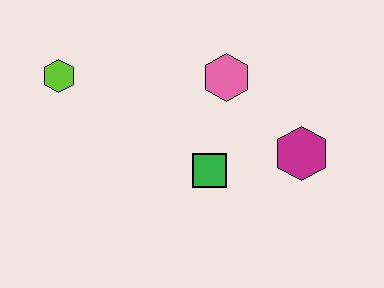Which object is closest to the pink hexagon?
The green square is closest to the pink hexagon.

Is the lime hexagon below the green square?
No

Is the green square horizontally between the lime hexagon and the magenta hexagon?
Yes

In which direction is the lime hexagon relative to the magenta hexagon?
The lime hexagon is to the left of the magenta hexagon.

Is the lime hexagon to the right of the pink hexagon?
No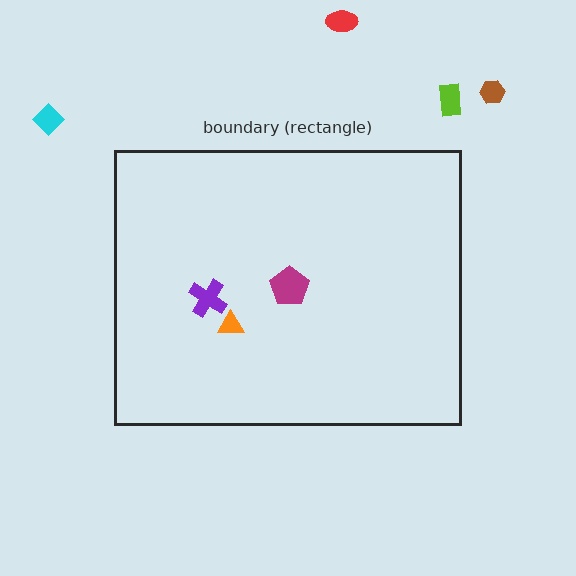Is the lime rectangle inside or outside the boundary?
Outside.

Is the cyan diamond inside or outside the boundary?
Outside.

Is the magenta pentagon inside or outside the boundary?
Inside.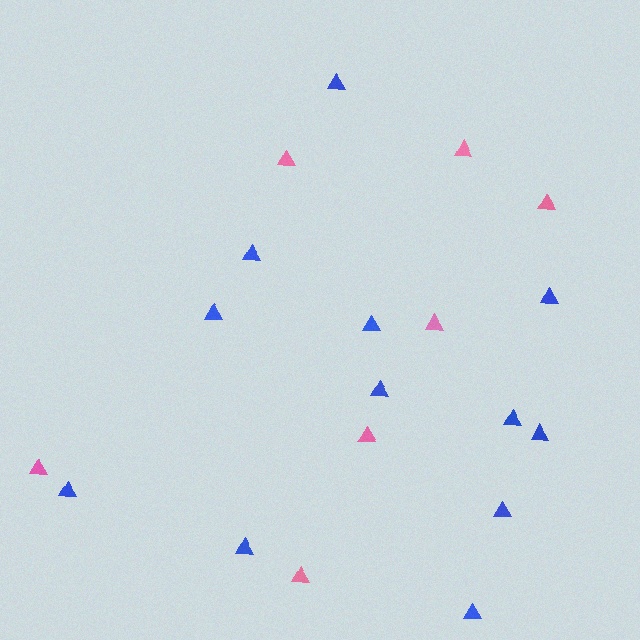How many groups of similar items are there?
There are 2 groups: one group of blue triangles (12) and one group of pink triangles (7).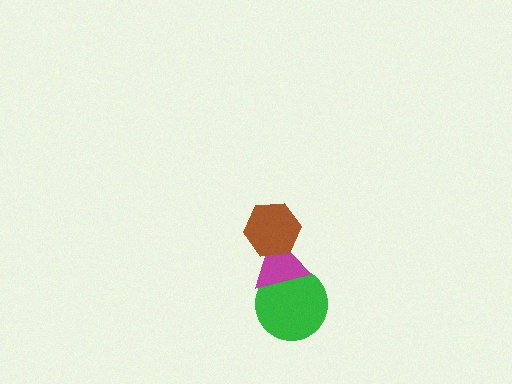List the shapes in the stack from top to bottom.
From top to bottom: the brown hexagon, the magenta triangle, the green circle.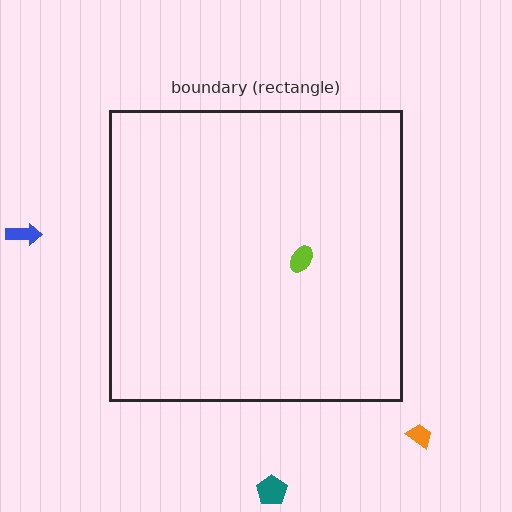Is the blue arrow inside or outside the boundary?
Outside.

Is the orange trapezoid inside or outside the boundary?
Outside.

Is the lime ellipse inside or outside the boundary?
Inside.